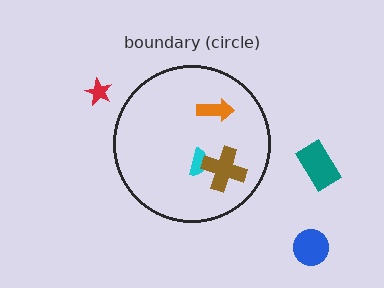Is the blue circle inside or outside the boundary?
Outside.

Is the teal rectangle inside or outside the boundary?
Outside.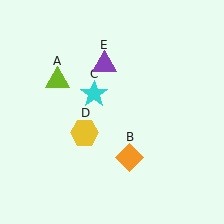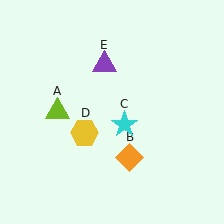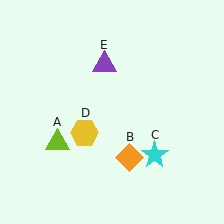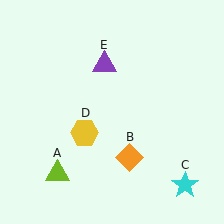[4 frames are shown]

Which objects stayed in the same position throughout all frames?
Orange diamond (object B) and yellow hexagon (object D) and purple triangle (object E) remained stationary.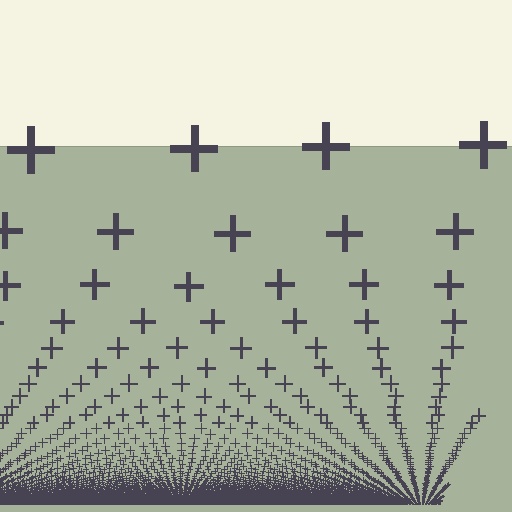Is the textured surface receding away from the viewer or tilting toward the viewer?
The surface appears to tilt toward the viewer. Texture elements get larger and sparser toward the top.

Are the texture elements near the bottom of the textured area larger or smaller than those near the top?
Smaller. The gradient is inverted — elements near the bottom are smaller and denser.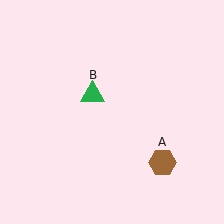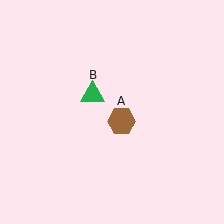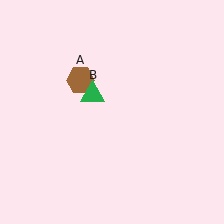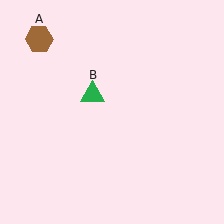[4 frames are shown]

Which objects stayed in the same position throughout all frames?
Green triangle (object B) remained stationary.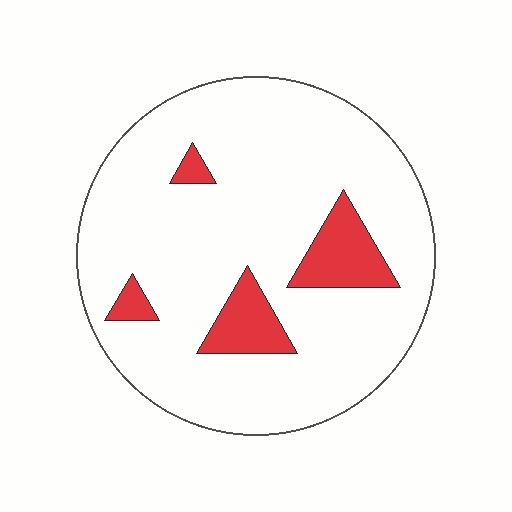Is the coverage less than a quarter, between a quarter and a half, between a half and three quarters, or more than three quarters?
Less than a quarter.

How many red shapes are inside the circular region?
4.